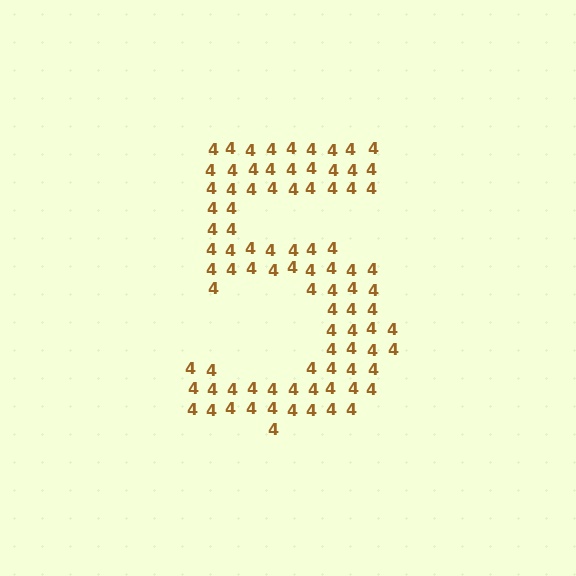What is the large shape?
The large shape is the digit 5.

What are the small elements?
The small elements are digit 4's.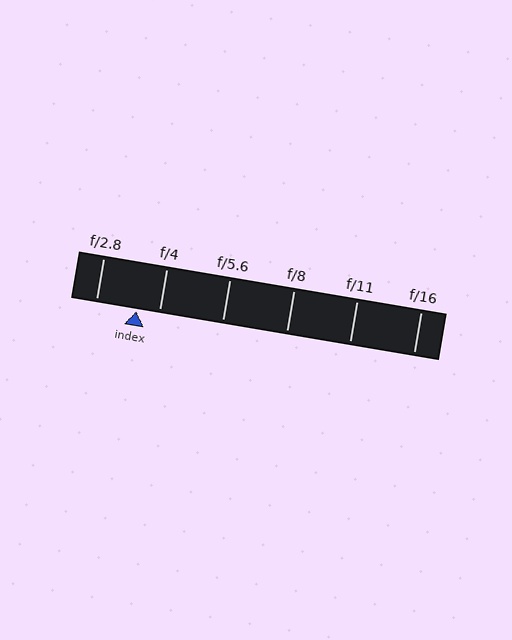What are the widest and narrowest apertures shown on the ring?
The widest aperture shown is f/2.8 and the narrowest is f/16.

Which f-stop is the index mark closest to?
The index mark is closest to f/4.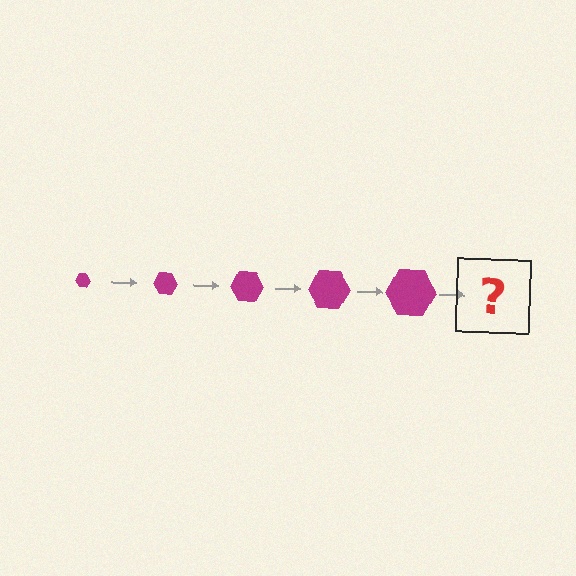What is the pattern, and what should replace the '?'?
The pattern is that the hexagon gets progressively larger each step. The '?' should be a magenta hexagon, larger than the previous one.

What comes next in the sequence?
The next element should be a magenta hexagon, larger than the previous one.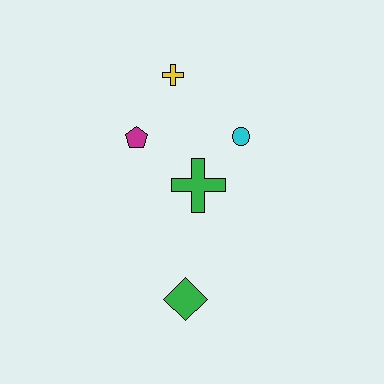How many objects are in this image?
There are 5 objects.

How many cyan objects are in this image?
There is 1 cyan object.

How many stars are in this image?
There are no stars.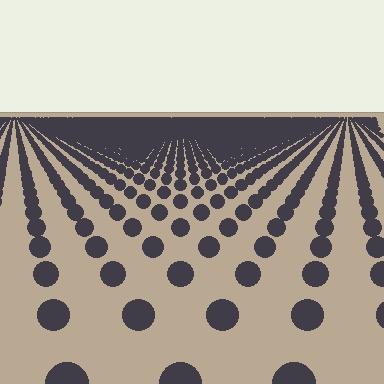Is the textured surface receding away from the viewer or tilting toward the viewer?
The surface is receding away from the viewer. Texture elements get smaller and denser toward the top.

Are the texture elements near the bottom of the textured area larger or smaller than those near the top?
Larger. Near the bottom, elements are closer to the viewer and appear at a bigger on-screen size.